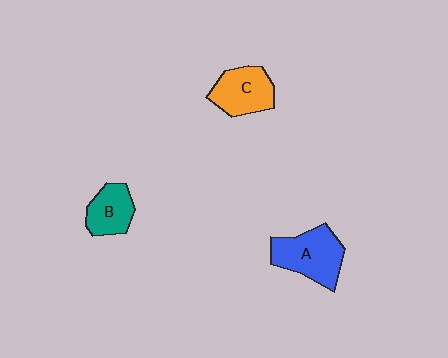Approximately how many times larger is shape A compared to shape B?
Approximately 1.5 times.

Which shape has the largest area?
Shape A (blue).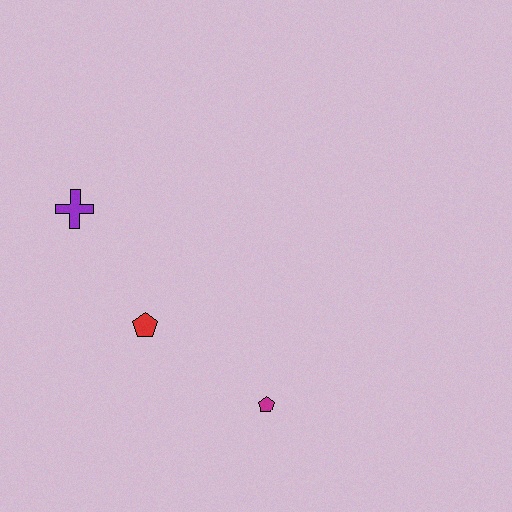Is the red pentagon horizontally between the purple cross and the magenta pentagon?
Yes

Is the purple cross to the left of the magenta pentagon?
Yes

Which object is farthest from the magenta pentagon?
The purple cross is farthest from the magenta pentagon.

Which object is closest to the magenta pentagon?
The red pentagon is closest to the magenta pentagon.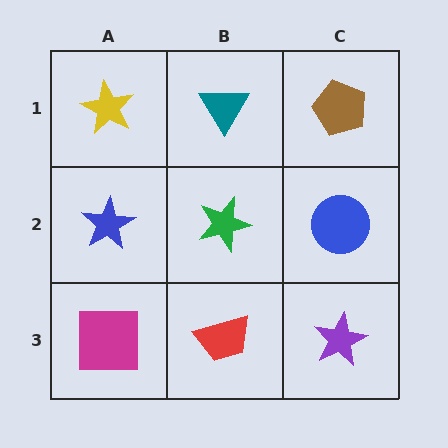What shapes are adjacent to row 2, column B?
A teal triangle (row 1, column B), a red trapezoid (row 3, column B), a blue star (row 2, column A), a blue circle (row 2, column C).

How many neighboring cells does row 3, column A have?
2.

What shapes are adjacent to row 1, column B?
A green star (row 2, column B), a yellow star (row 1, column A), a brown pentagon (row 1, column C).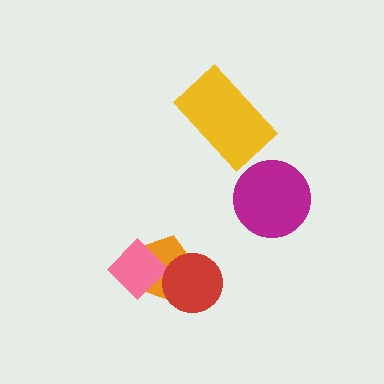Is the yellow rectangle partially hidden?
No, no other shape covers it.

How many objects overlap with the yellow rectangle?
0 objects overlap with the yellow rectangle.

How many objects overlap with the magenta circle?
0 objects overlap with the magenta circle.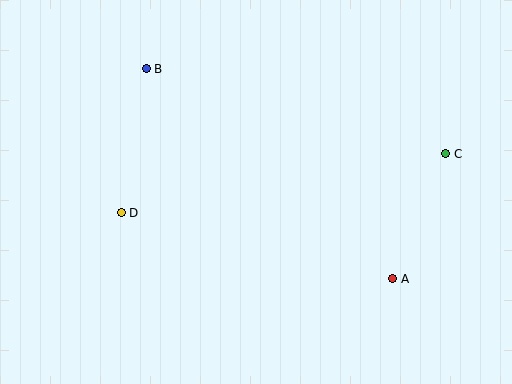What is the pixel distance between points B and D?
The distance between B and D is 147 pixels.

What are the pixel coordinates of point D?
Point D is at (121, 213).